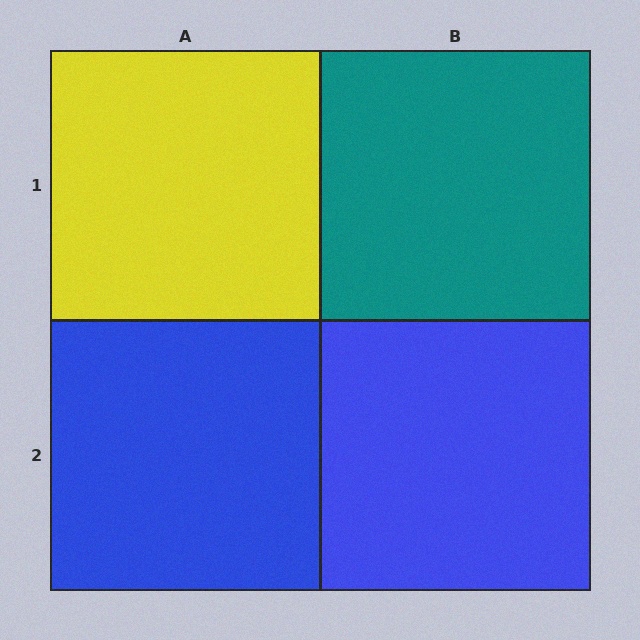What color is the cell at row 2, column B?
Blue.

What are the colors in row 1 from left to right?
Yellow, teal.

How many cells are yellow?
1 cell is yellow.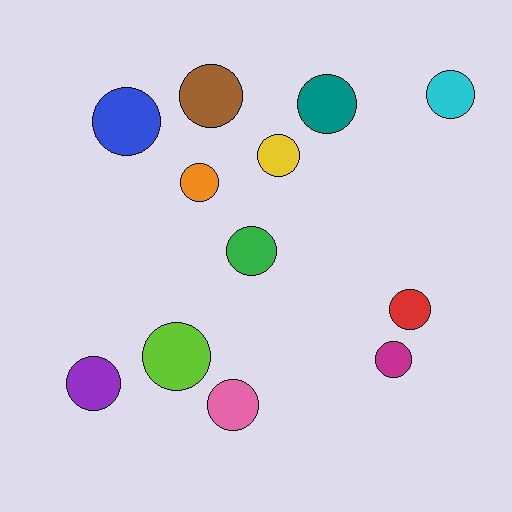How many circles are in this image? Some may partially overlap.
There are 12 circles.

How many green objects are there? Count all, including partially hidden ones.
There is 1 green object.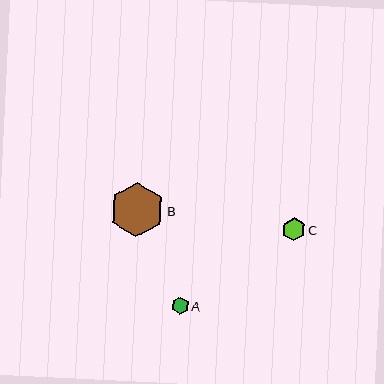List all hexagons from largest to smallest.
From largest to smallest: B, C, A.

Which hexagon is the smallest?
Hexagon A is the smallest with a size of approximately 17 pixels.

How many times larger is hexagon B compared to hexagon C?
Hexagon B is approximately 2.4 times the size of hexagon C.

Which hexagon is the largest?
Hexagon B is the largest with a size of approximately 55 pixels.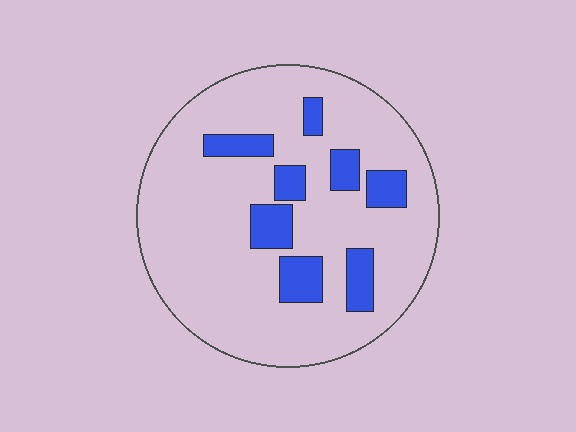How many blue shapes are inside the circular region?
8.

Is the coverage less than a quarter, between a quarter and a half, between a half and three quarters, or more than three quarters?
Less than a quarter.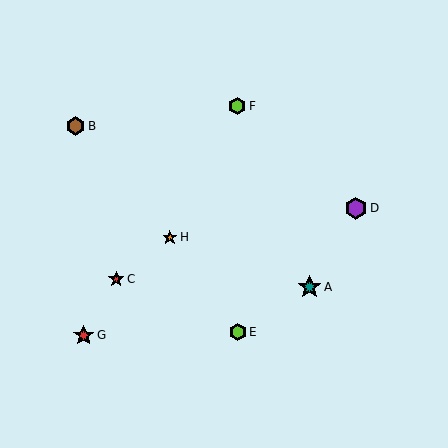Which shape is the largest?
The teal star (labeled A) is the largest.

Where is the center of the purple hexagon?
The center of the purple hexagon is at (356, 208).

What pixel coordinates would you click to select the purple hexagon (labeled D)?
Click at (356, 208) to select the purple hexagon D.